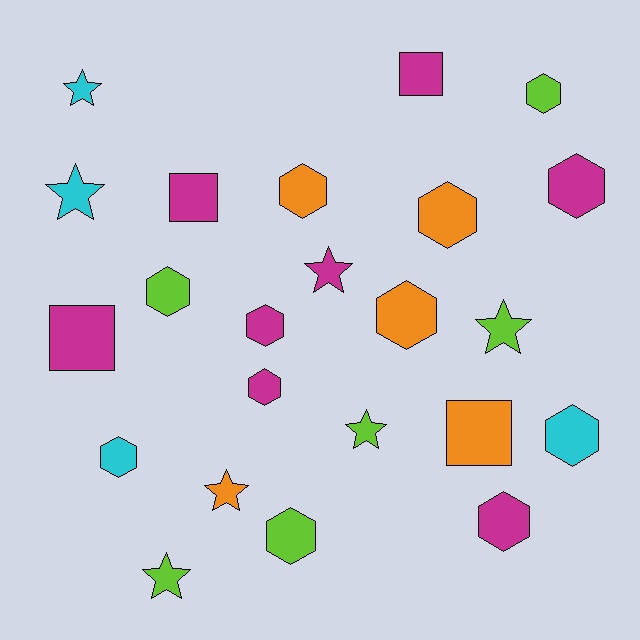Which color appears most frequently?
Magenta, with 8 objects.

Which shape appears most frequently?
Hexagon, with 12 objects.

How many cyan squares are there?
There are no cyan squares.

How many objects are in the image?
There are 23 objects.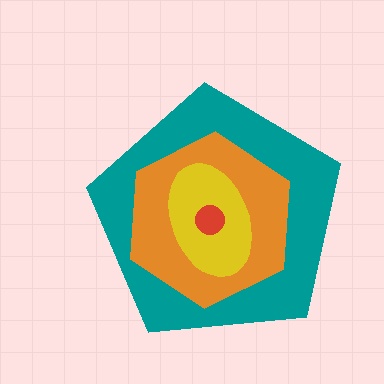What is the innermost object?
The red circle.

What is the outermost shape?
The teal pentagon.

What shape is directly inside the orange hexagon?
The yellow ellipse.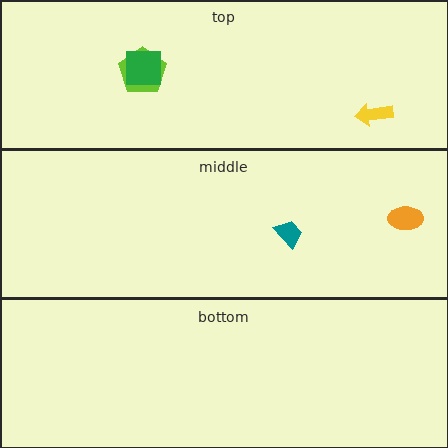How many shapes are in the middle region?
2.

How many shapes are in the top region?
3.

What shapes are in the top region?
The yellow arrow, the lime pentagon, the green square.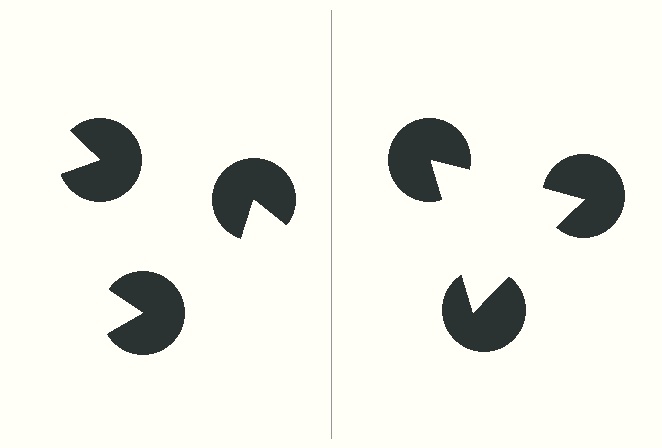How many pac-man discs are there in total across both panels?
6 — 3 on each side.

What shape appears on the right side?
An illusory triangle.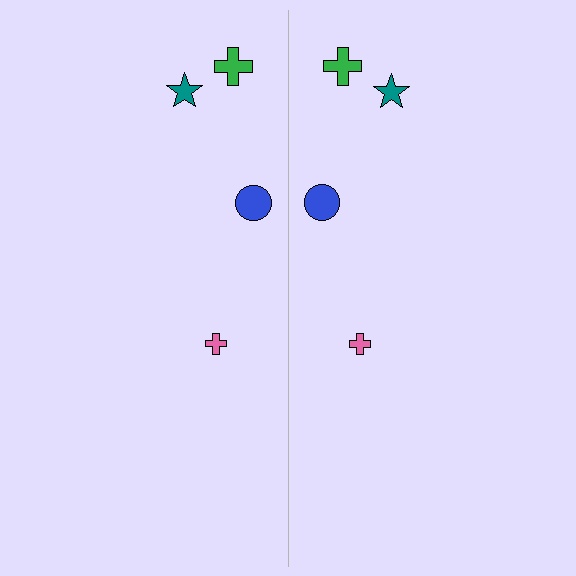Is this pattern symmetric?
Yes, this pattern has bilateral (reflection) symmetry.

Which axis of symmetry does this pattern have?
The pattern has a vertical axis of symmetry running through the center of the image.